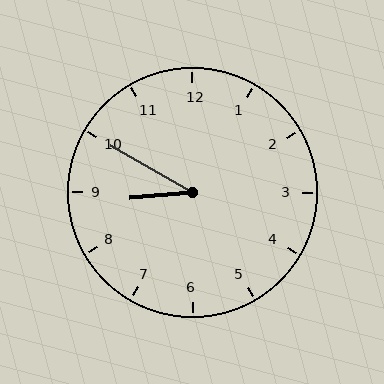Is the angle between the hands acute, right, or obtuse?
It is acute.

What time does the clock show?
8:50.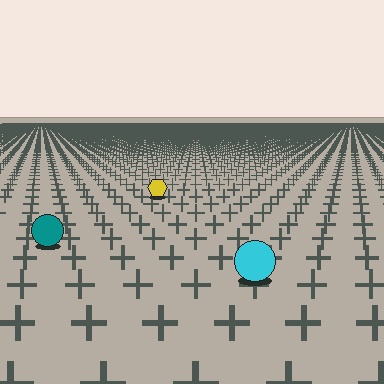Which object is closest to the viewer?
The cyan circle is closest. The texture marks near it are larger and more spread out.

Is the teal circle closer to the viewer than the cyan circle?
No. The cyan circle is closer — you can tell from the texture gradient: the ground texture is coarser near it.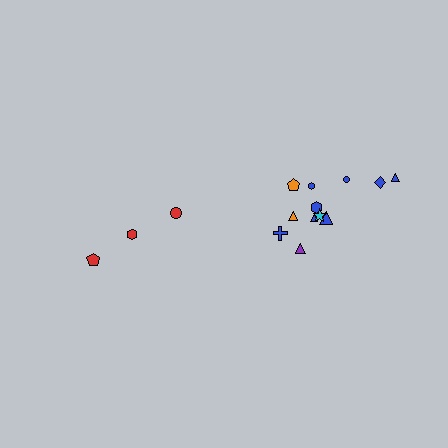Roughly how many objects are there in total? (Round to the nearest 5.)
Roughly 15 objects in total.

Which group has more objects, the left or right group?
The right group.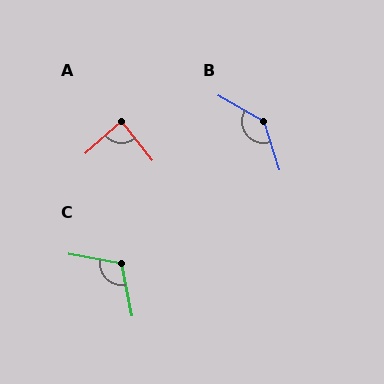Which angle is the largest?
B, at approximately 138 degrees.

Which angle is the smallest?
A, at approximately 87 degrees.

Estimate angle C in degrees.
Approximately 111 degrees.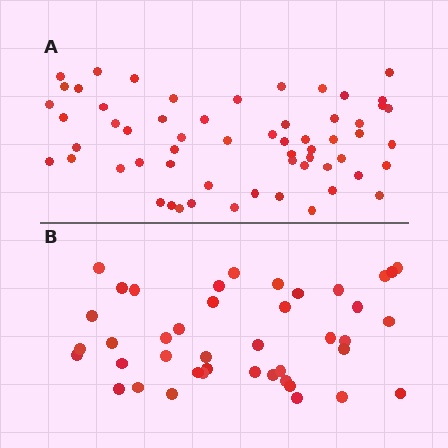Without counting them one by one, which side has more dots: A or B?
Region A (the top region) has more dots.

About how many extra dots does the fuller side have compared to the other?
Region A has approximately 15 more dots than region B.